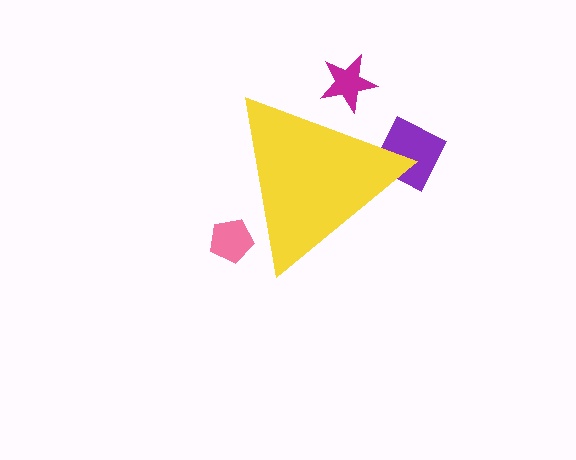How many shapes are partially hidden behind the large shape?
3 shapes are partially hidden.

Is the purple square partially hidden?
Yes, the purple square is partially hidden behind the yellow triangle.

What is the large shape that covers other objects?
A yellow triangle.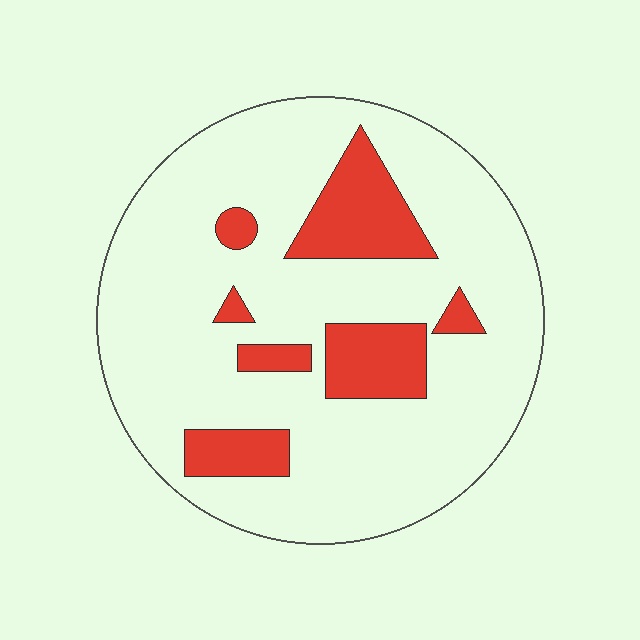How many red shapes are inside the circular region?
7.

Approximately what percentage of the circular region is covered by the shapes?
Approximately 20%.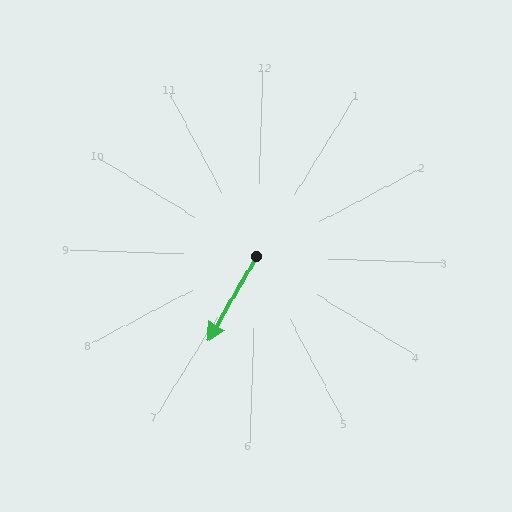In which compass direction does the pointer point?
Southwest.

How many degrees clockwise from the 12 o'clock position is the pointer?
Approximately 208 degrees.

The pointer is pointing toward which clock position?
Roughly 7 o'clock.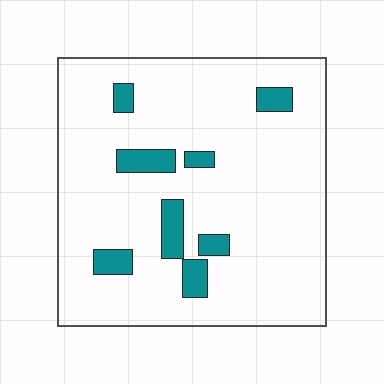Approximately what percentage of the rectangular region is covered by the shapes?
Approximately 10%.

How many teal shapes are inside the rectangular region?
8.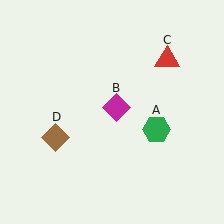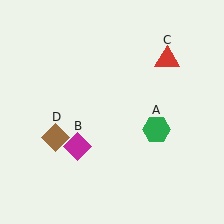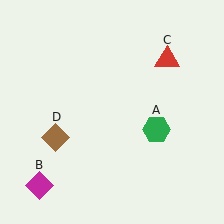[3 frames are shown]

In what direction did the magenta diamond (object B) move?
The magenta diamond (object B) moved down and to the left.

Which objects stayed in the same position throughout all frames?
Green hexagon (object A) and red triangle (object C) and brown diamond (object D) remained stationary.